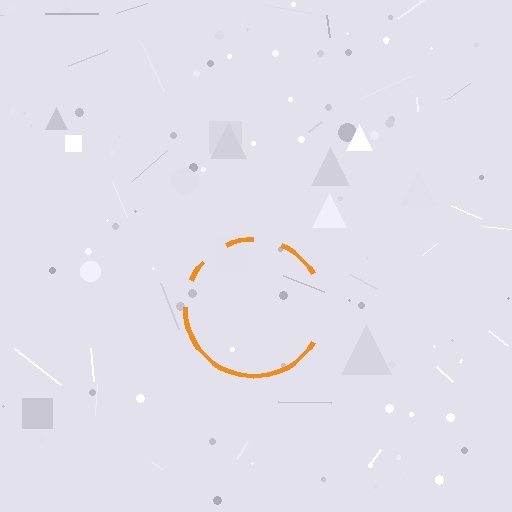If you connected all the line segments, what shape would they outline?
They would outline a circle.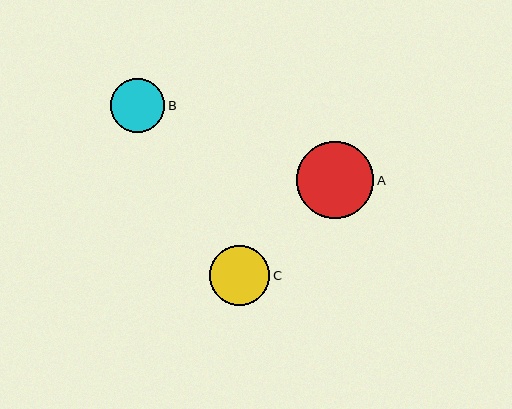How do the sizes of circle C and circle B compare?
Circle C and circle B are approximately the same size.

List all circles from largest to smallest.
From largest to smallest: A, C, B.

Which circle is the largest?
Circle A is the largest with a size of approximately 77 pixels.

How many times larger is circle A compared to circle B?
Circle A is approximately 1.4 times the size of circle B.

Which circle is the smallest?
Circle B is the smallest with a size of approximately 55 pixels.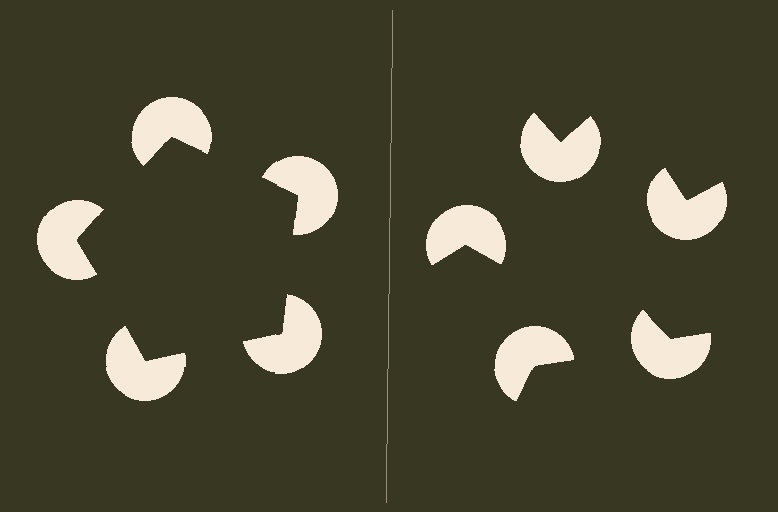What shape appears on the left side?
An illusory pentagon.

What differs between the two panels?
The pac-man discs are positioned identically on both sides; only the wedge orientations differ. On the left they align to a pentagon; on the right they are misaligned.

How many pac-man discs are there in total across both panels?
10 — 5 on each side.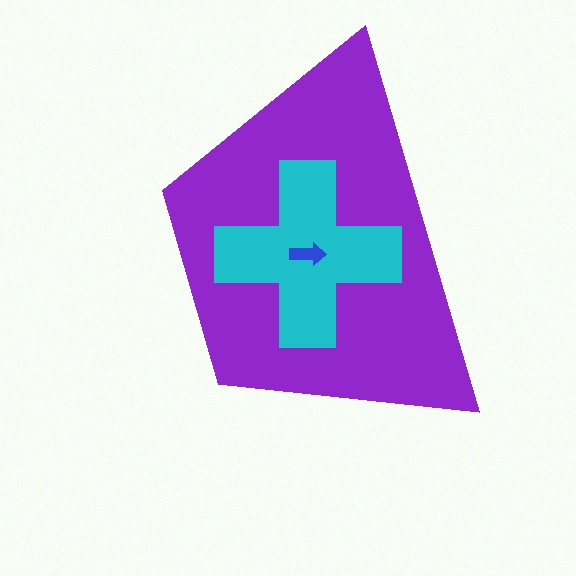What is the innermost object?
The blue arrow.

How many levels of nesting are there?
3.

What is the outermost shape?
The purple trapezoid.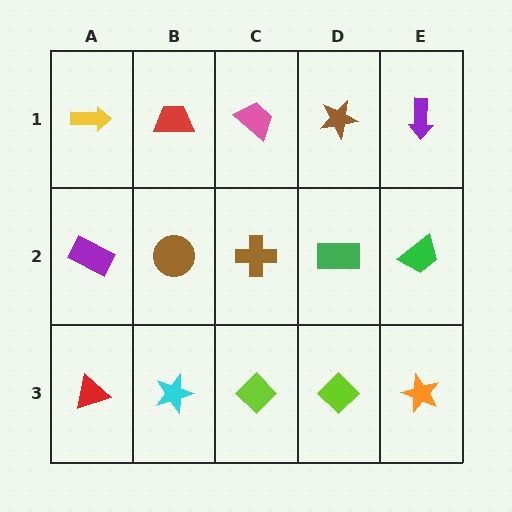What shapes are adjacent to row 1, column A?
A purple rectangle (row 2, column A), a red trapezoid (row 1, column B).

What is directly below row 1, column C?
A brown cross.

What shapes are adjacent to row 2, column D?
A brown star (row 1, column D), a lime diamond (row 3, column D), a brown cross (row 2, column C), a green trapezoid (row 2, column E).